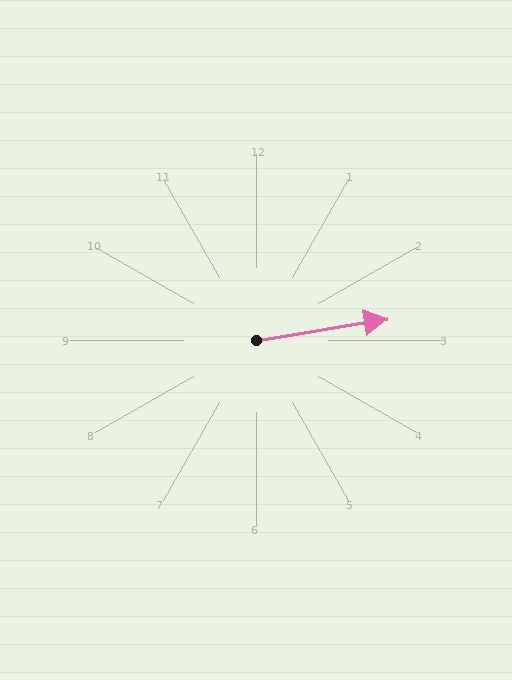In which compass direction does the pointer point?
East.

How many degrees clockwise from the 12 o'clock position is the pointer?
Approximately 81 degrees.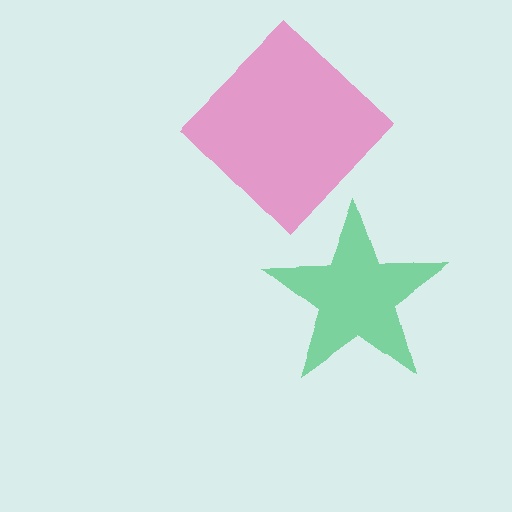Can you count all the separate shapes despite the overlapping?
Yes, there are 2 separate shapes.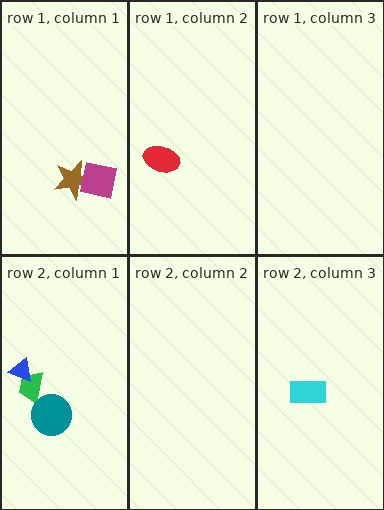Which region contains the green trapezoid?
The row 2, column 1 region.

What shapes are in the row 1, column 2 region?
The red ellipse.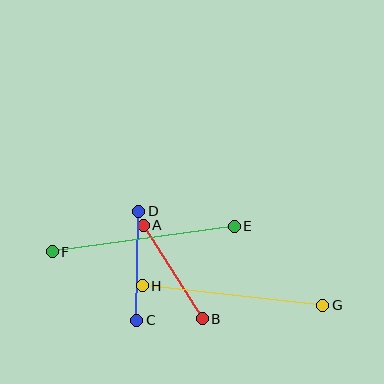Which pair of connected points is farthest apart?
Points E and F are farthest apart.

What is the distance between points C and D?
The distance is approximately 109 pixels.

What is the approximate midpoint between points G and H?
The midpoint is at approximately (232, 296) pixels.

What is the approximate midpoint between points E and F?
The midpoint is at approximately (143, 239) pixels.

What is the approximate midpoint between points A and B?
The midpoint is at approximately (173, 272) pixels.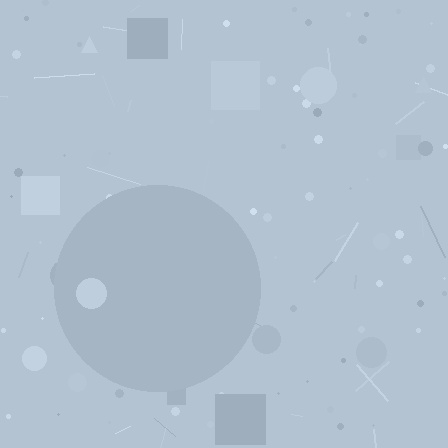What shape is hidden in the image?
A circle is hidden in the image.